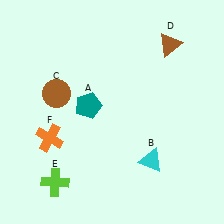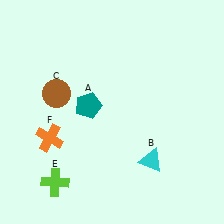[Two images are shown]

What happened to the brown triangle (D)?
The brown triangle (D) was removed in Image 2. It was in the top-right area of Image 1.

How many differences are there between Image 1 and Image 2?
There is 1 difference between the two images.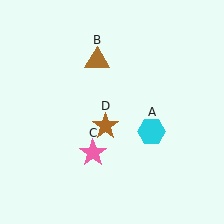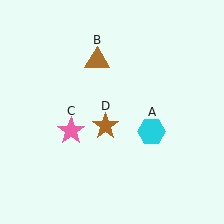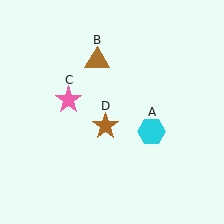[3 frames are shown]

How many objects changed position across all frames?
1 object changed position: pink star (object C).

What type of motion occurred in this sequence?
The pink star (object C) rotated clockwise around the center of the scene.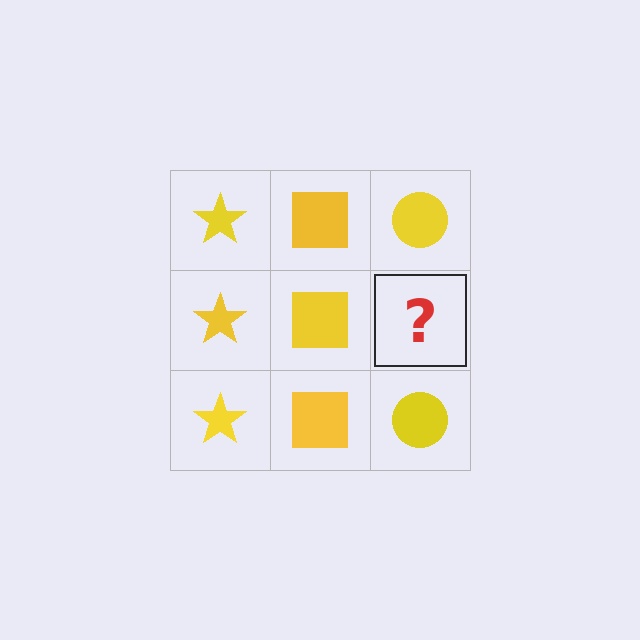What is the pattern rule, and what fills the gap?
The rule is that each column has a consistent shape. The gap should be filled with a yellow circle.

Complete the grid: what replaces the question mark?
The question mark should be replaced with a yellow circle.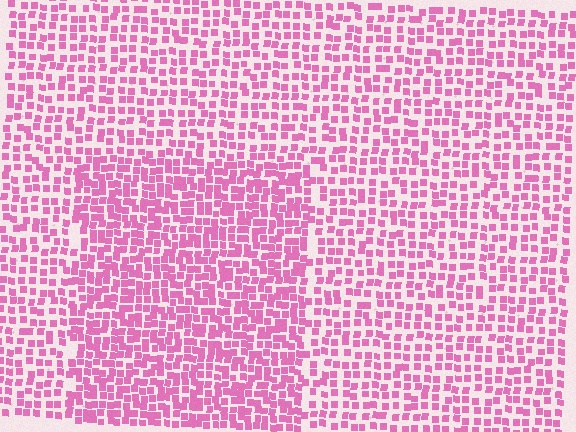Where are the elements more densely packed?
The elements are more densely packed inside the rectangle boundary.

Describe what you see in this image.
The image contains small pink elements arranged at two different densities. A rectangle-shaped region is visible where the elements are more densely packed than the surrounding area.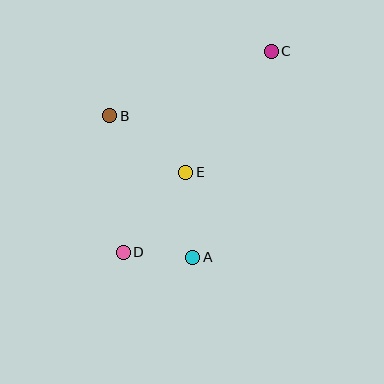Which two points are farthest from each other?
Points C and D are farthest from each other.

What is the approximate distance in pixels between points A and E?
The distance between A and E is approximately 85 pixels.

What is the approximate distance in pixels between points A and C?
The distance between A and C is approximately 220 pixels.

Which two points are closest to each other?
Points A and D are closest to each other.